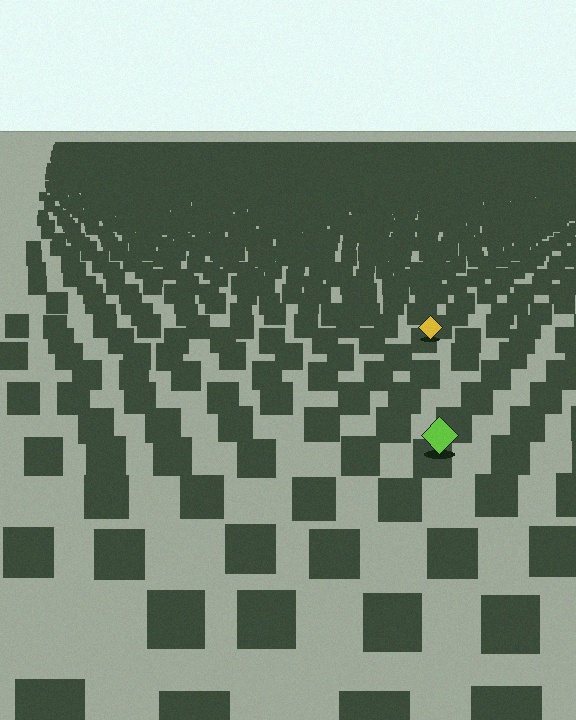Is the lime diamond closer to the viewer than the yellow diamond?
Yes. The lime diamond is closer — you can tell from the texture gradient: the ground texture is coarser near it.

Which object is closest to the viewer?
The lime diamond is closest. The texture marks near it are larger and more spread out.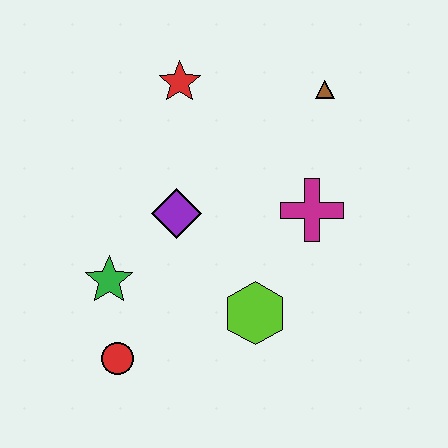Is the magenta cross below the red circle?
No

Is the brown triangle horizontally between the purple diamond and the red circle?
No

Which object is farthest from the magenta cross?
The red circle is farthest from the magenta cross.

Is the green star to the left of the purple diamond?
Yes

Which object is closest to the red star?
The purple diamond is closest to the red star.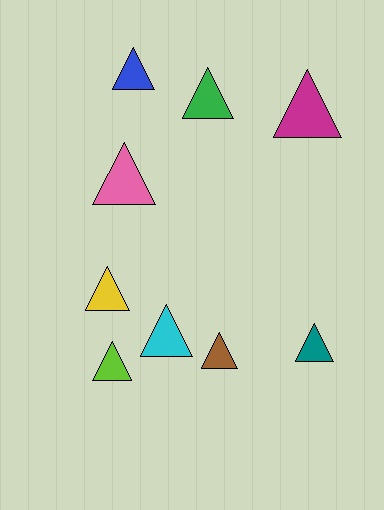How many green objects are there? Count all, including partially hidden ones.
There is 1 green object.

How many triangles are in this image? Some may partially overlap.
There are 9 triangles.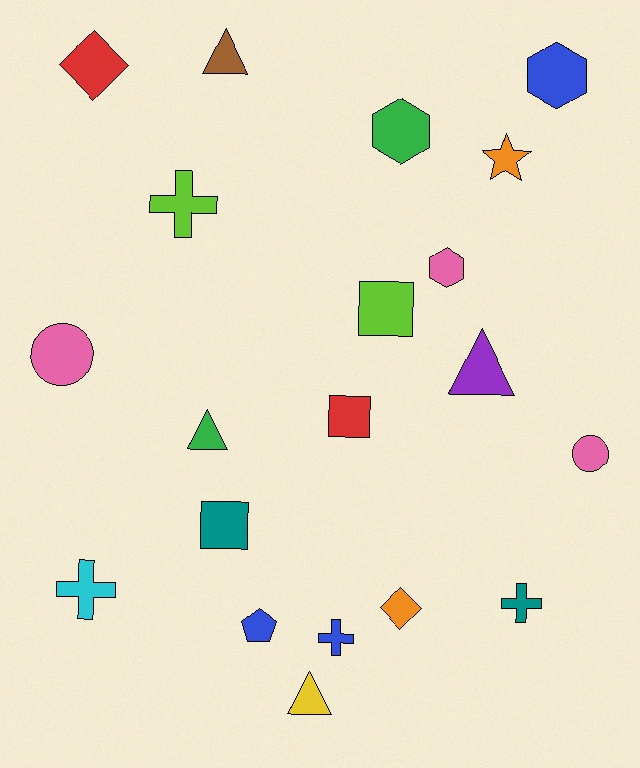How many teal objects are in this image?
There are 2 teal objects.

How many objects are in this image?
There are 20 objects.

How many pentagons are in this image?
There is 1 pentagon.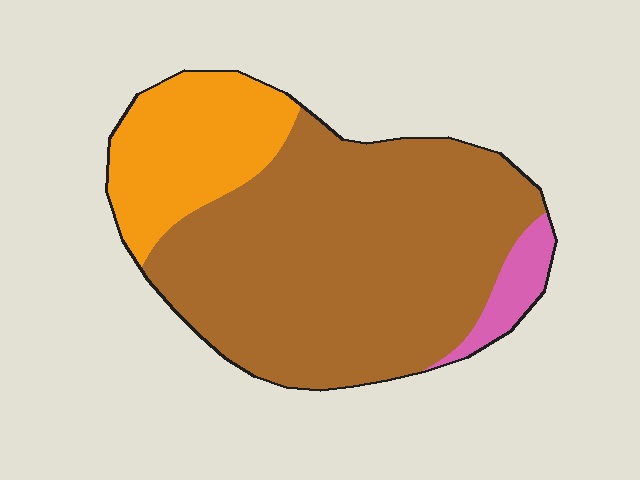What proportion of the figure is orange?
Orange covers 22% of the figure.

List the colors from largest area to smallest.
From largest to smallest: brown, orange, pink.